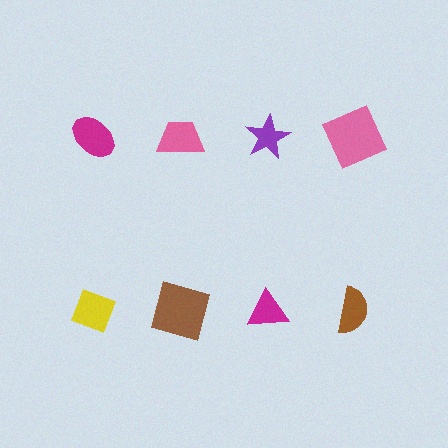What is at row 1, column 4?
A pink square.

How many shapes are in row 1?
4 shapes.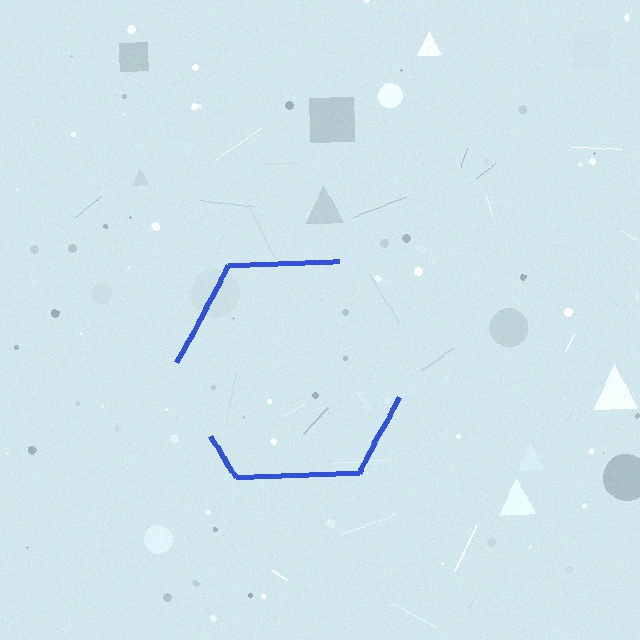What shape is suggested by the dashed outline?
The dashed outline suggests a hexagon.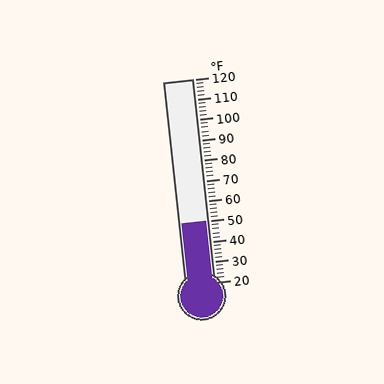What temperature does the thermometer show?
The thermometer shows approximately 50°F.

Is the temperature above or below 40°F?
The temperature is above 40°F.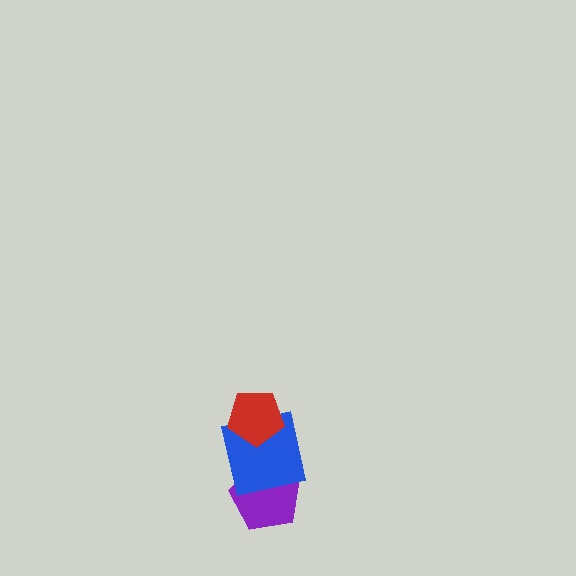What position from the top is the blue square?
The blue square is 2nd from the top.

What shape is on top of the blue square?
The red pentagon is on top of the blue square.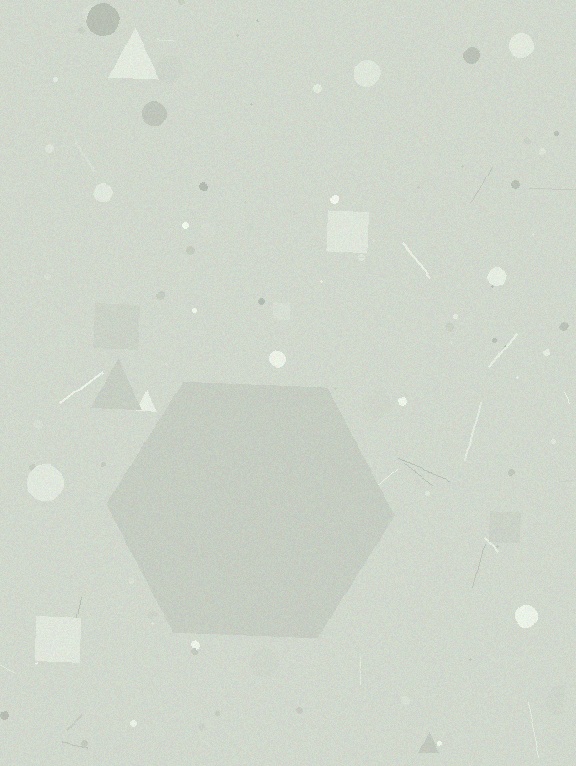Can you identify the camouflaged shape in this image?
The camouflaged shape is a hexagon.